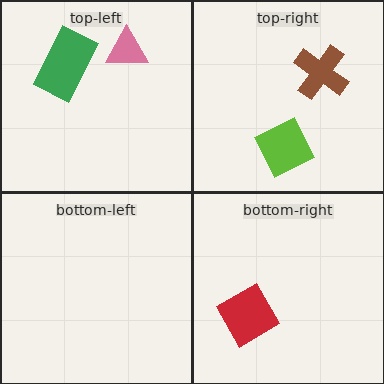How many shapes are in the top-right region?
2.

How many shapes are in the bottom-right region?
1.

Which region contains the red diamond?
The bottom-right region.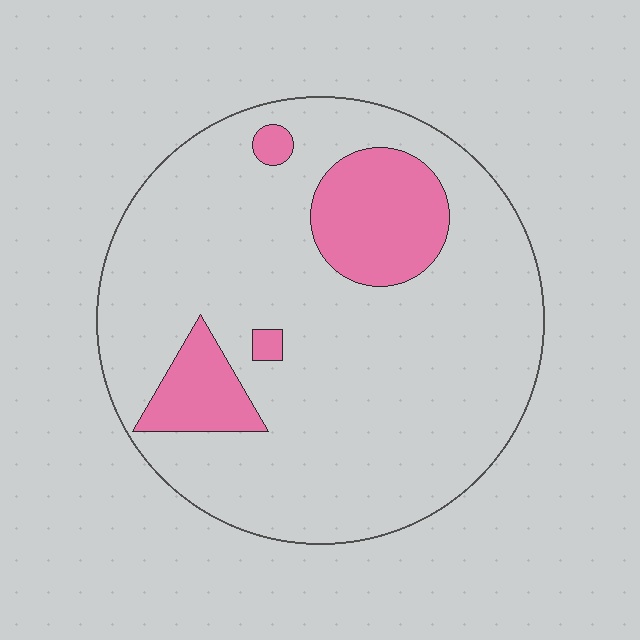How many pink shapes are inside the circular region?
4.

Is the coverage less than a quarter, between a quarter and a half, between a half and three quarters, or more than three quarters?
Less than a quarter.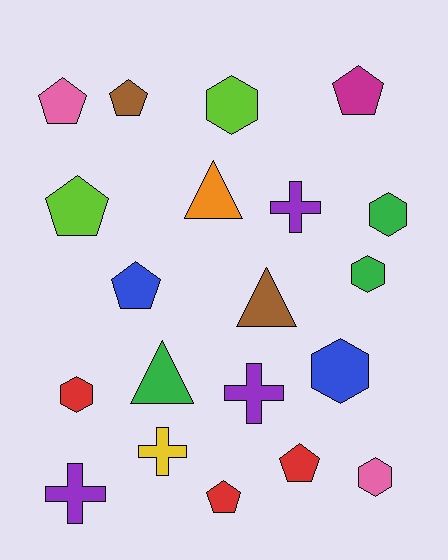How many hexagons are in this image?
There are 6 hexagons.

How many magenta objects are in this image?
There is 1 magenta object.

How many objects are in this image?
There are 20 objects.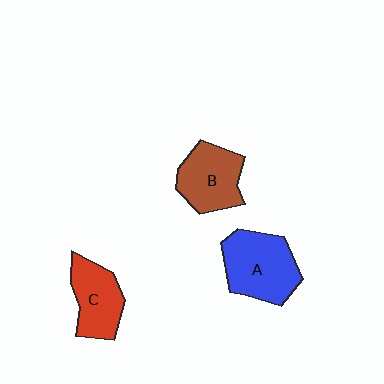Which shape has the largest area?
Shape A (blue).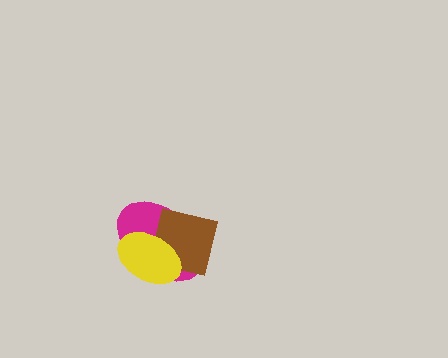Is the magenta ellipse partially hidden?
Yes, it is partially covered by another shape.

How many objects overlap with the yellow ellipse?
2 objects overlap with the yellow ellipse.